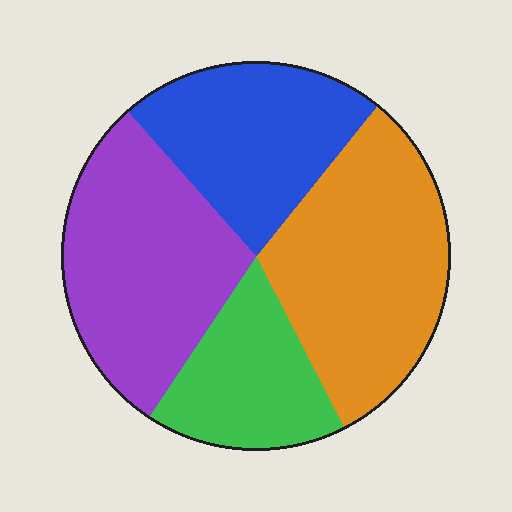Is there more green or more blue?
Blue.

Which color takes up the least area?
Green, at roughly 15%.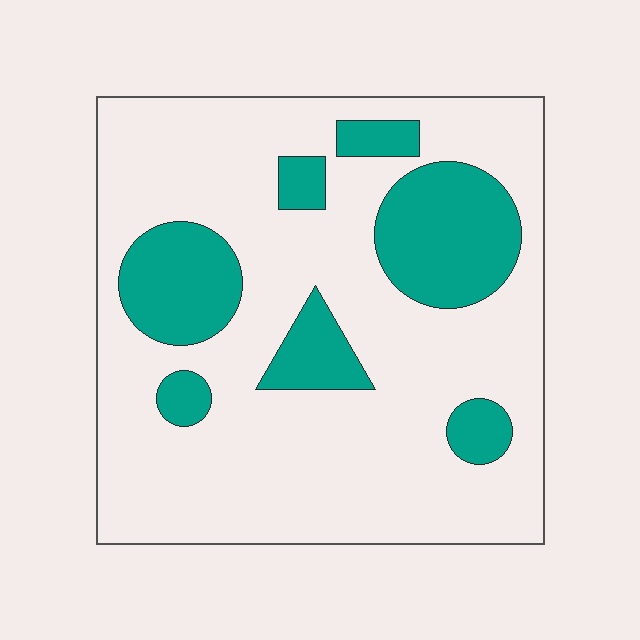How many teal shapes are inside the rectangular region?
7.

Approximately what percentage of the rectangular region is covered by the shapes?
Approximately 25%.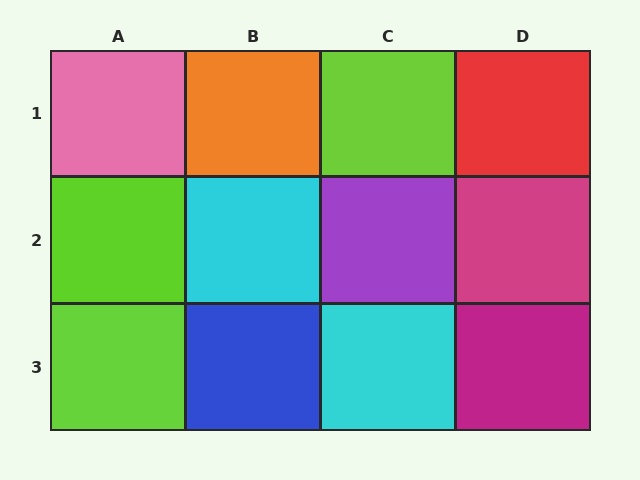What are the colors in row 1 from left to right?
Pink, orange, lime, red.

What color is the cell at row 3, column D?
Magenta.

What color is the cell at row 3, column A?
Lime.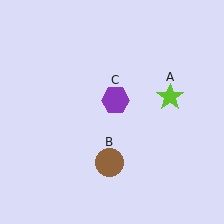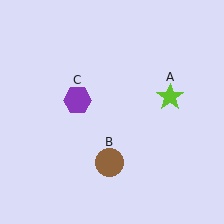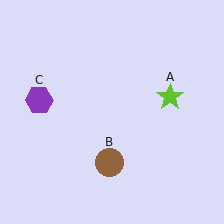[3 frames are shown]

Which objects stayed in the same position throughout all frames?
Lime star (object A) and brown circle (object B) remained stationary.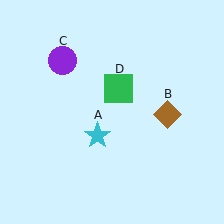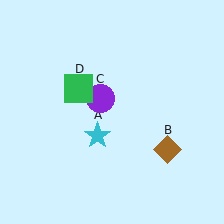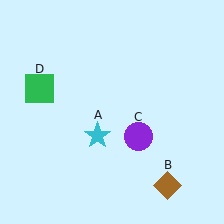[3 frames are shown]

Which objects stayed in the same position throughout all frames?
Cyan star (object A) remained stationary.